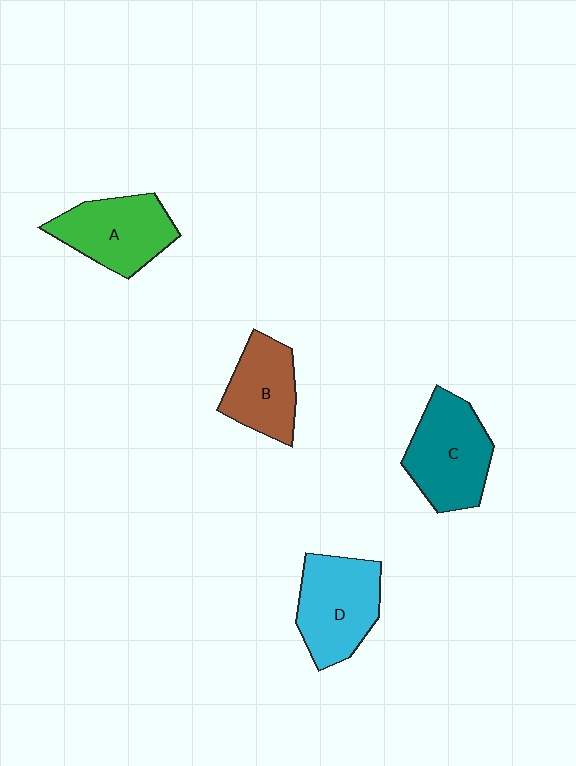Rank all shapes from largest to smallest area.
From largest to smallest: C (teal), D (cyan), A (green), B (brown).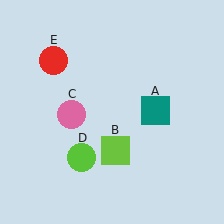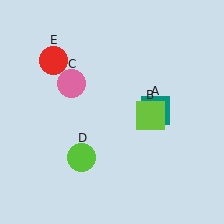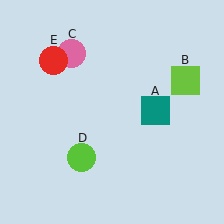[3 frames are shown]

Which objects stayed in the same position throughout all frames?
Teal square (object A) and lime circle (object D) and red circle (object E) remained stationary.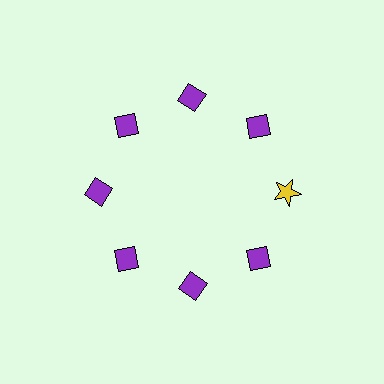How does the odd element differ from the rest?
It differs in both color (yellow instead of purple) and shape (star instead of diamond).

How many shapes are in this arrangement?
There are 8 shapes arranged in a ring pattern.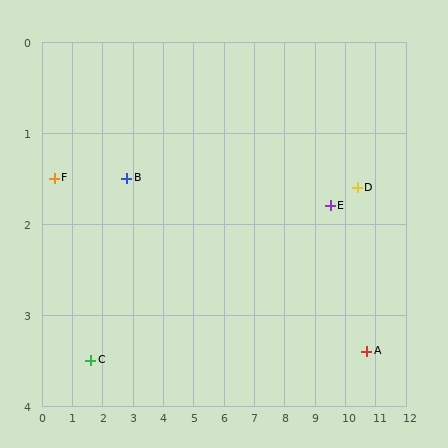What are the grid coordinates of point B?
Point B is at approximately (2.8, 1.5).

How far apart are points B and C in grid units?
Points B and C are about 2.3 grid units apart.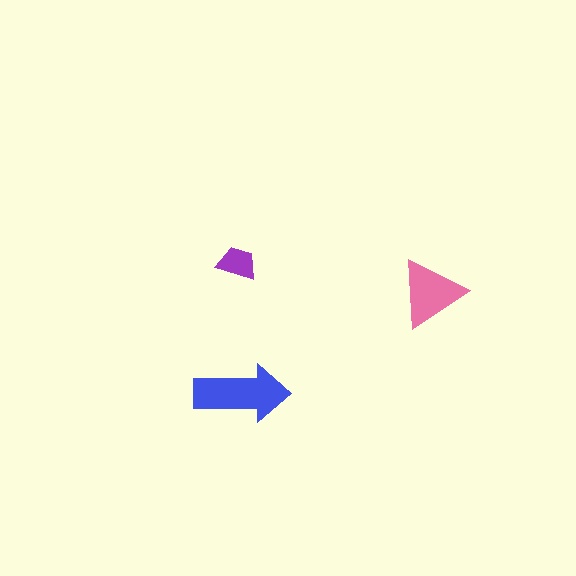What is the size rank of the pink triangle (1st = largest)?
2nd.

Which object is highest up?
The purple trapezoid is topmost.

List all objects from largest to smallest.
The blue arrow, the pink triangle, the purple trapezoid.